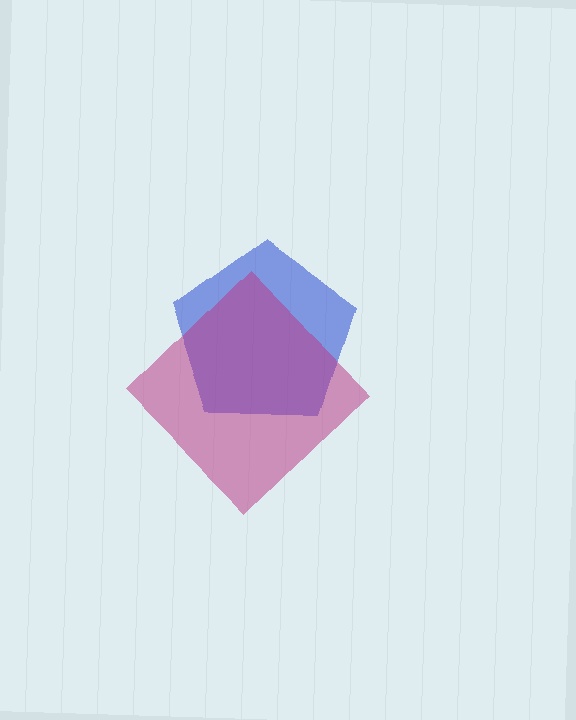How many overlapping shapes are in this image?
There are 2 overlapping shapes in the image.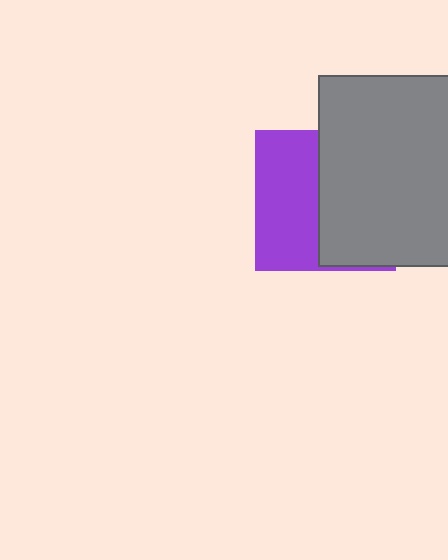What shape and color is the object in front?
The object in front is a gray square.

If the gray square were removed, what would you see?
You would see the complete purple square.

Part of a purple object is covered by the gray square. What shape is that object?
It is a square.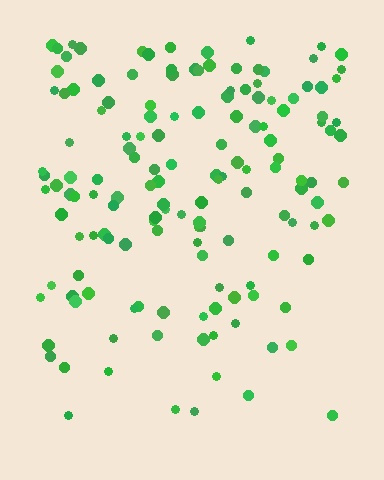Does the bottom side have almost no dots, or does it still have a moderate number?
Still a moderate number, just noticeably fewer than the top.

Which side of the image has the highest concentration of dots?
The top.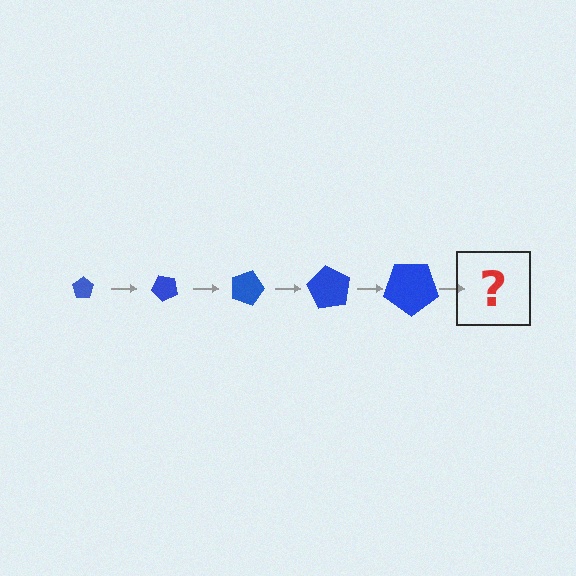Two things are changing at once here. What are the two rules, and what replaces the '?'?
The two rules are that the pentagon grows larger each step and it rotates 45 degrees each step. The '?' should be a pentagon, larger than the previous one and rotated 225 degrees from the start.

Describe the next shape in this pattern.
It should be a pentagon, larger than the previous one and rotated 225 degrees from the start.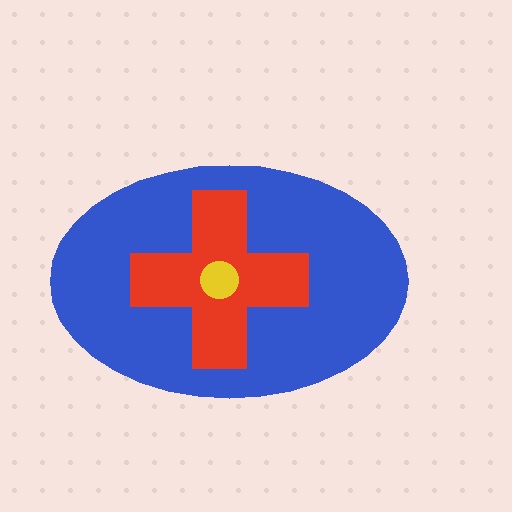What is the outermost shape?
The blue ellipse.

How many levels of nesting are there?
3.